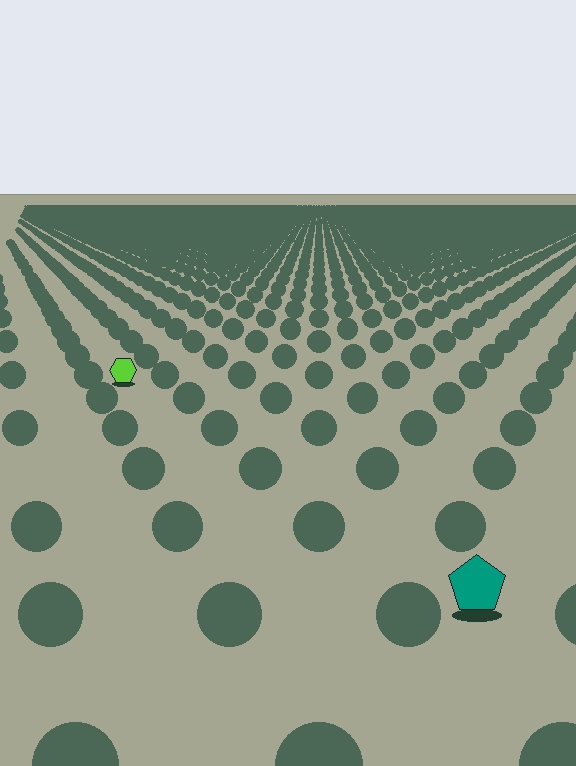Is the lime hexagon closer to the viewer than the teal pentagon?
No. The teal pentagon is closer — you can tell from the texture gradient: the ground texture is coarser near it.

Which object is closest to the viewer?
The teal pentagon is closest. The texture marks near it are larger and more spread out.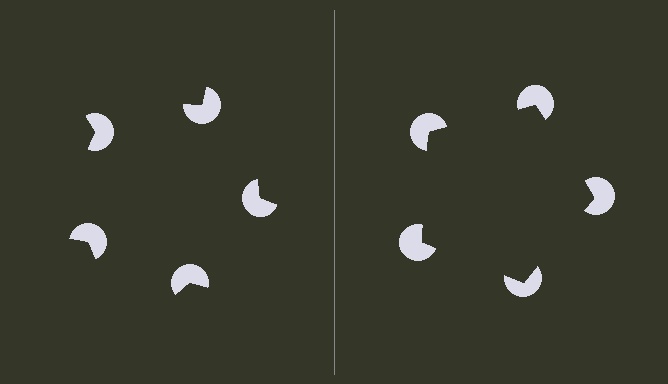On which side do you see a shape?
An illusory pentagon appears on the right side. On the left side the wedge cuts are rotated, so no coherent shape forms.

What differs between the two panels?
The pac-man discs are positioned identically on both sides; only the wedge orientations differ. On the right they align to a pentagon; on the left they are misaligned.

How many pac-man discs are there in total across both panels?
10 — 5 on each side.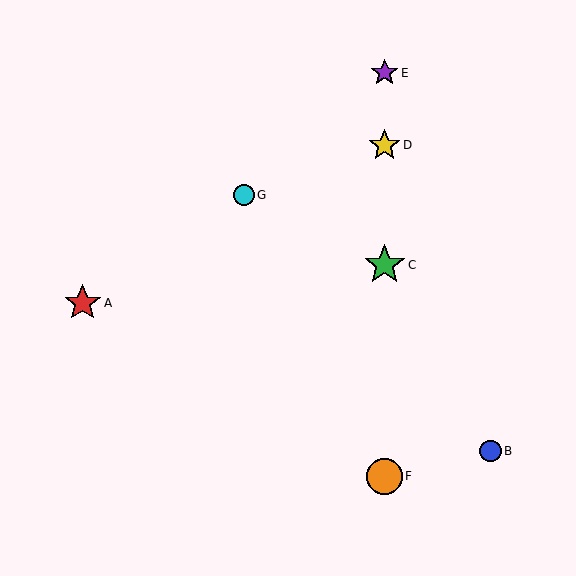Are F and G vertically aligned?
No, F is at x≈385 and G is at x≈244.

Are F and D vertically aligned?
Yes, both are at x≈385.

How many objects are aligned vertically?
4 objects (C, D, E, F) are aligned vertically.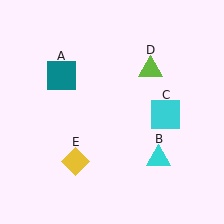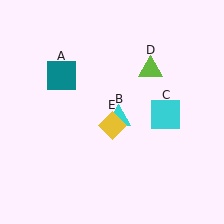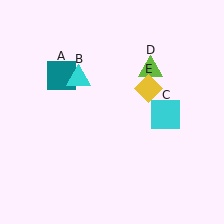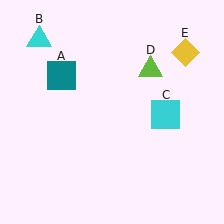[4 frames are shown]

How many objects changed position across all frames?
2 objects changed position: cyan triangle (object B), yellow diamond (object E).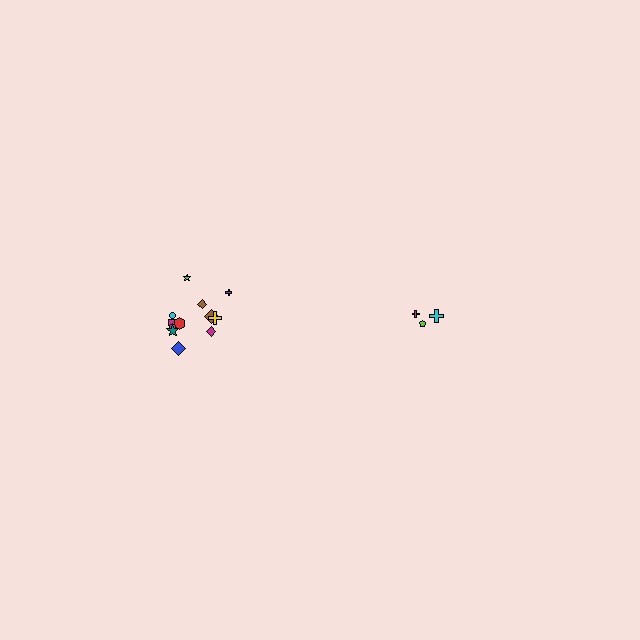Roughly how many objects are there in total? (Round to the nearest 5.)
Roughly 15 objects in total.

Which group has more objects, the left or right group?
The left group.